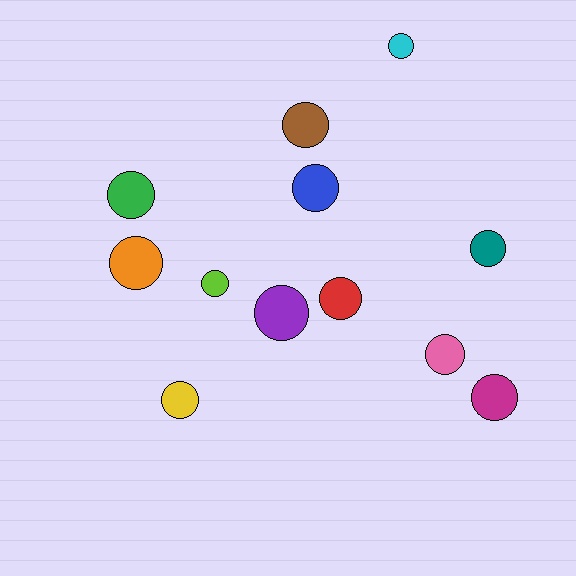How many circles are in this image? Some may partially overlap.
There are 12 circles.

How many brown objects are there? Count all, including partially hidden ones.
There is 1 brown object.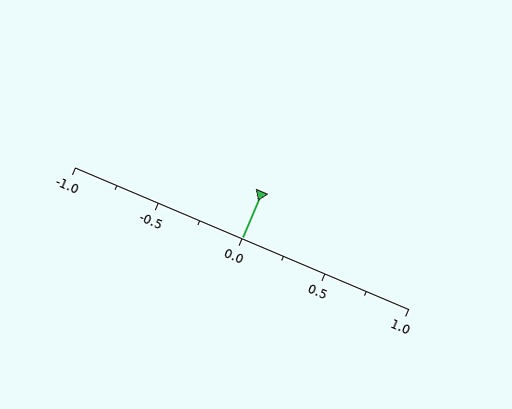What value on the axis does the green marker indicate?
The marker indicates approximately 0.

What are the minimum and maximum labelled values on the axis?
The axis runs from -1.0 to 1.0.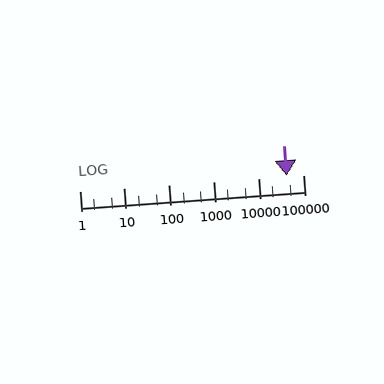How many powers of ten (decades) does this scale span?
The scale spans 5 decades, from 1 to 100000.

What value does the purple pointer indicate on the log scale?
The pointer indicates approximately 43000.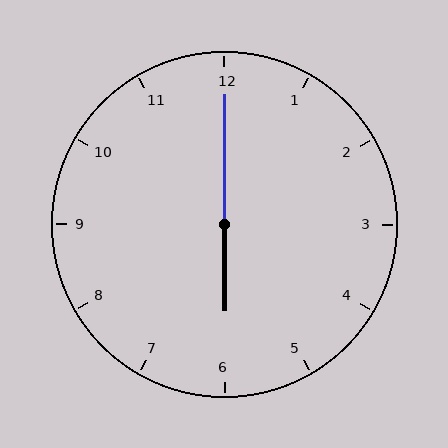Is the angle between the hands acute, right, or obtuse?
It is obtuse.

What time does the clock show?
6:00.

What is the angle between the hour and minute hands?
Approximately 180 degrees.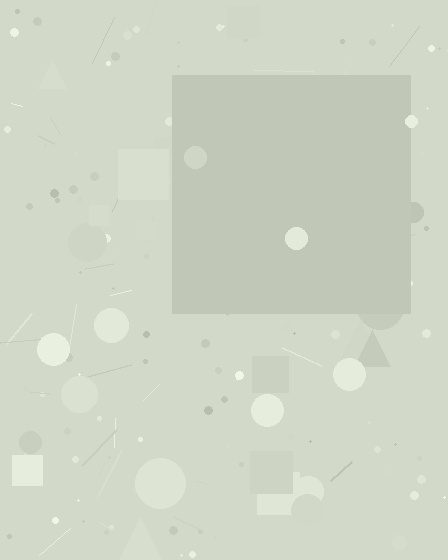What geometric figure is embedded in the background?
A square is embedded in the background.